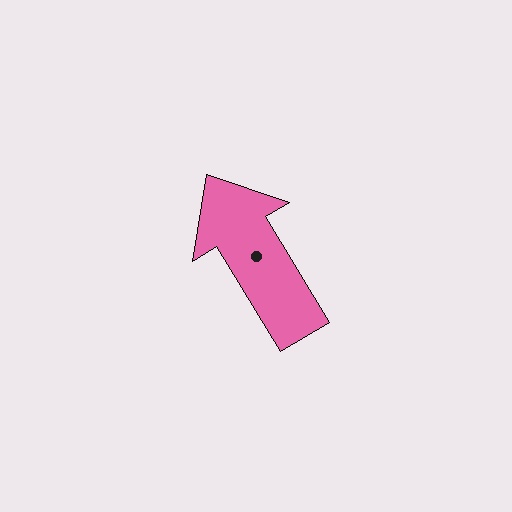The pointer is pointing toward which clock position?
Roughly 11 o'clock.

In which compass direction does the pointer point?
Northwest.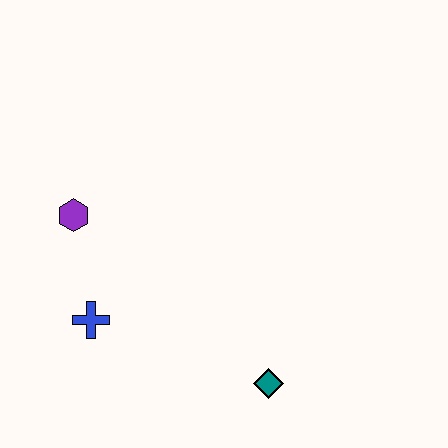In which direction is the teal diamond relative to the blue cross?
The teal diamond is to the right of the blue cross.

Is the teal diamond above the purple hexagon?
No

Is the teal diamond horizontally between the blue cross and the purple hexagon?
No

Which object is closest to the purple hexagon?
The blue cross is closest to the purple hexagon.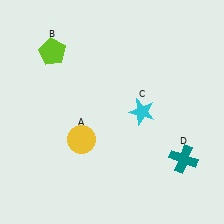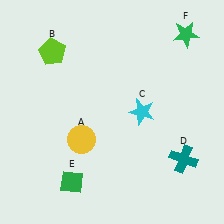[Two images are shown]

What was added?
A green diamond (E), a green star (F) were added in Image 2.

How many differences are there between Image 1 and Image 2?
There are 2 differences between the two images.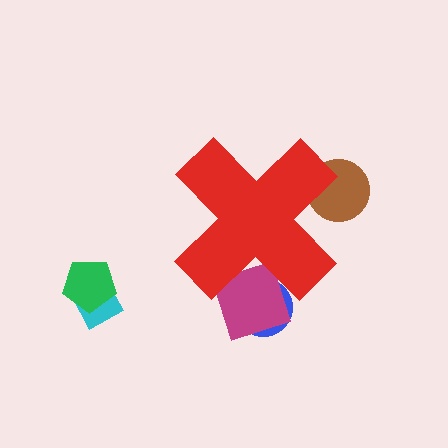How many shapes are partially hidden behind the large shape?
3 shapes are partially hidden.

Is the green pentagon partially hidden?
No, the green pentagon is fully visible.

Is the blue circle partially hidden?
Yes, the blue circle is partially hidden behind the red cross.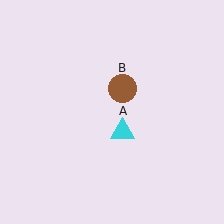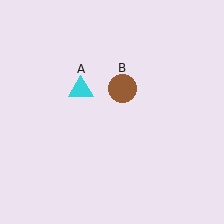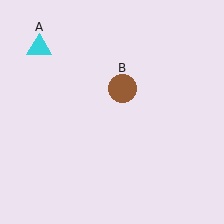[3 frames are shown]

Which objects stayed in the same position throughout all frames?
Brown circle (object B) remained stationary.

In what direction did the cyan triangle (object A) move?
The cyan triangle (object A) moved up and to the left.